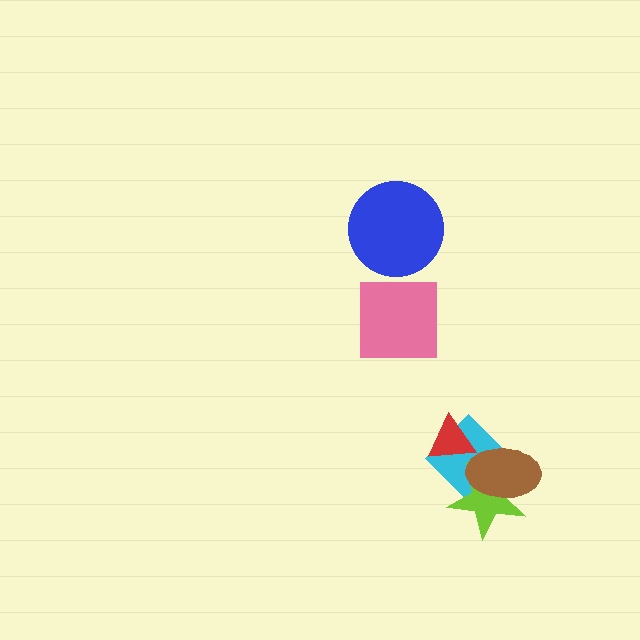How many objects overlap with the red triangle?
1 object overlaps with the red triangle.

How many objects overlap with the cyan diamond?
3 objects overlap with the cyan diamond.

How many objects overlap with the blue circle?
0 objects overlap with the blue circle.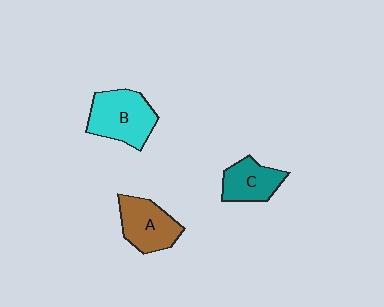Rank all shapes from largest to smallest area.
From largest to smallest: B (cyan), A (brown), C (teal).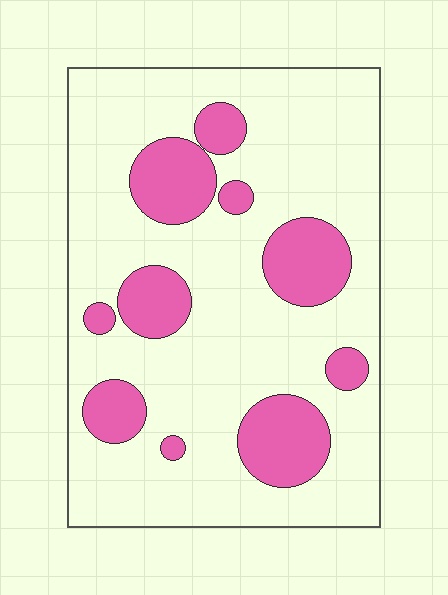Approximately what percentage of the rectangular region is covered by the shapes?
Approximately 25%.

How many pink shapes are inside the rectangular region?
10.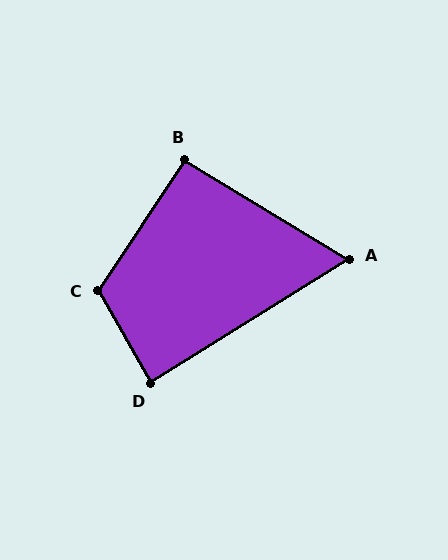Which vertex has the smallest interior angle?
A, at approximately 63 degrees.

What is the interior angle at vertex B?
Approximately 92 degrees (approximately right).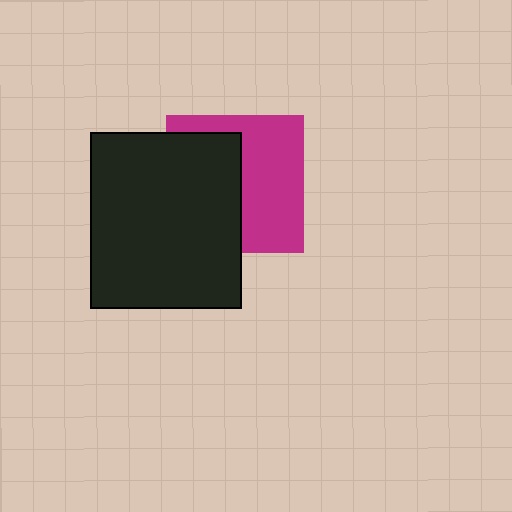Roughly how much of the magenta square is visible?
About half of it is visible (roughly 51%).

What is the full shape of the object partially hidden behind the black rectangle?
The partially hidden object is a magenta square.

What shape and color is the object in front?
The object in front is a black rectangle.